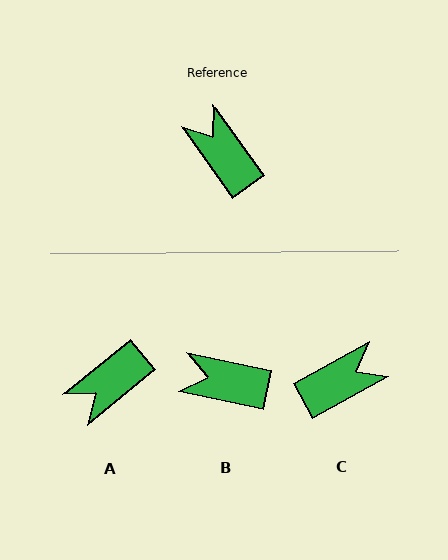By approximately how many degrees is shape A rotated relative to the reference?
Approximately 94 degrees counter-clockwise.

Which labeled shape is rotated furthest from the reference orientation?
C, about 96 degrees away.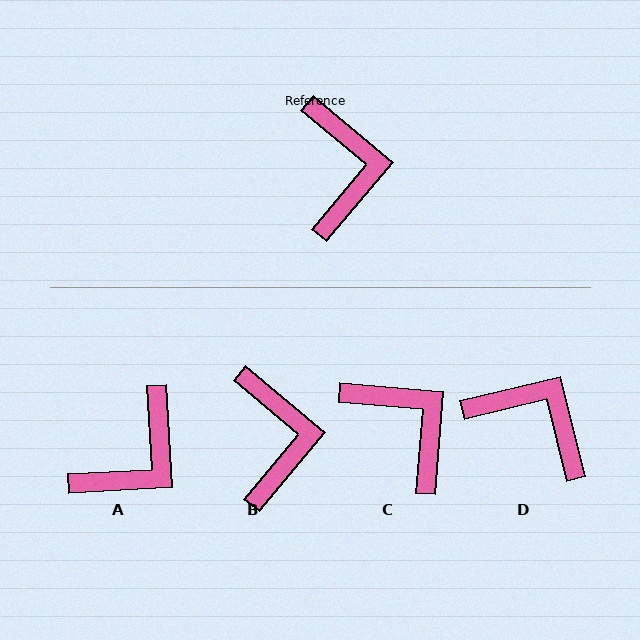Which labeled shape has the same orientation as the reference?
B.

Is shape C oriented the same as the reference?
No, it is off by about 35 degrees.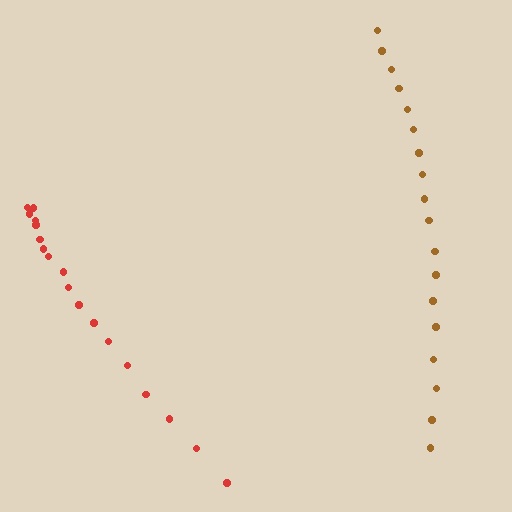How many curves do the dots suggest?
There are 2 distinct paths.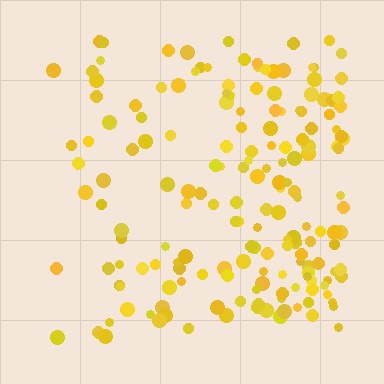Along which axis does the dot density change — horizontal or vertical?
Horizontal.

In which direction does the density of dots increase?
From left to right, with the right side densest.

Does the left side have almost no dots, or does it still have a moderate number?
Still a moderate number, just noticeably fewer than the right.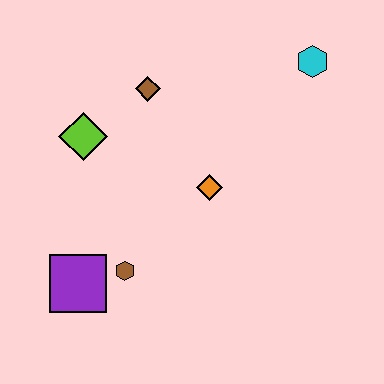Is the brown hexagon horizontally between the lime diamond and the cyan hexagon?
Yes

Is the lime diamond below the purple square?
No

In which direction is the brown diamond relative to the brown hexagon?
The brown diamond is above the brown hexagon.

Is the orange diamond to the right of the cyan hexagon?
No